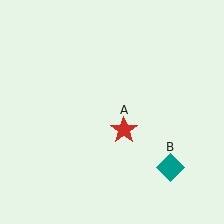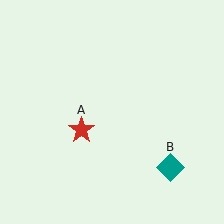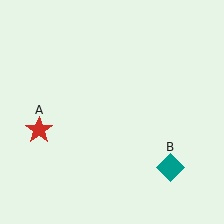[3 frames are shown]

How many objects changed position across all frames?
1 object changed position: red star (object A).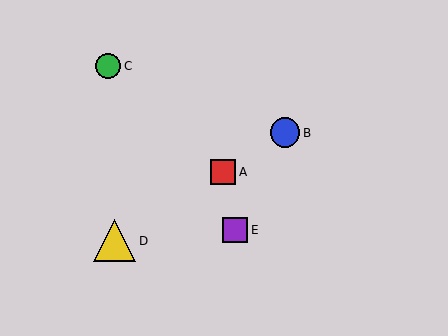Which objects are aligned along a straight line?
Objects A, B, D are aligned along a straight line.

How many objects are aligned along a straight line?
3 objects (A, B, D) are aligned along a straight line.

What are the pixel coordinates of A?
Object A is at (223, 172).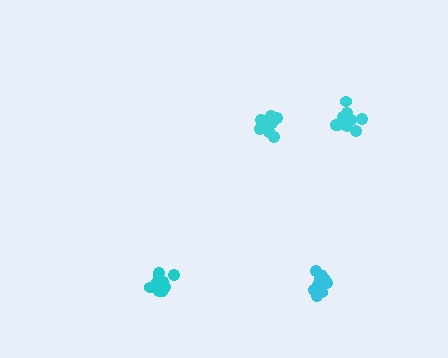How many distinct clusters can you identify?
There are 4 distinct clusters.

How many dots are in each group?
Group 1: 10 dots, Group 2: 10 dots, Group 3: 14 dots, Group 4: 11 dots (45 total).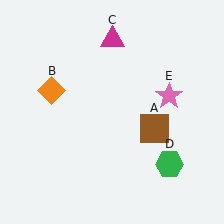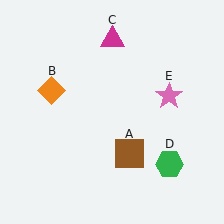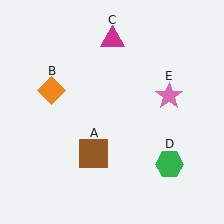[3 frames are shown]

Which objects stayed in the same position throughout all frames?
Orange diamond (object B) and magenta triangle (object C) and green hexagon (object D) and pink star (object E) remained stationary.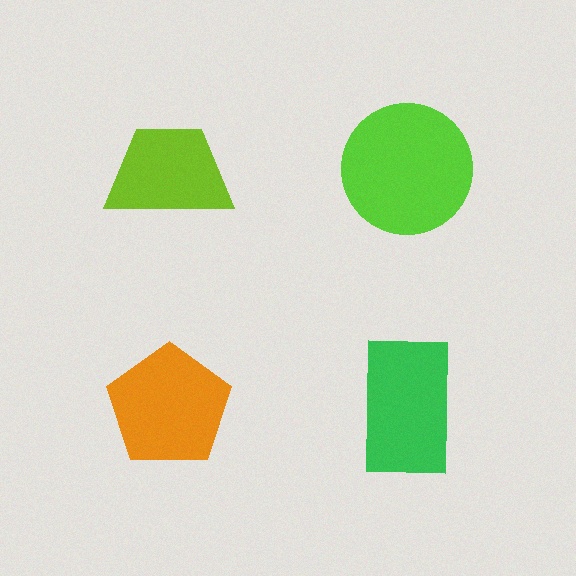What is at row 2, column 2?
A green rectangle.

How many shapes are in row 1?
2 shapes.